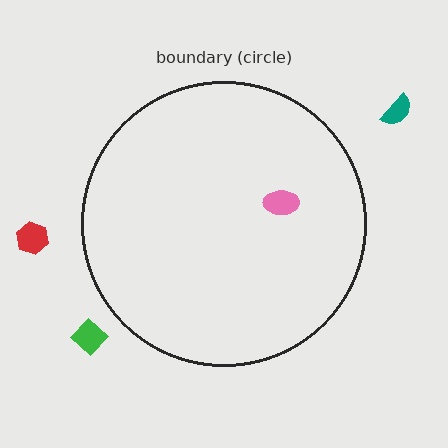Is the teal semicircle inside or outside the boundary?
Outside.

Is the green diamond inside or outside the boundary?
Outside.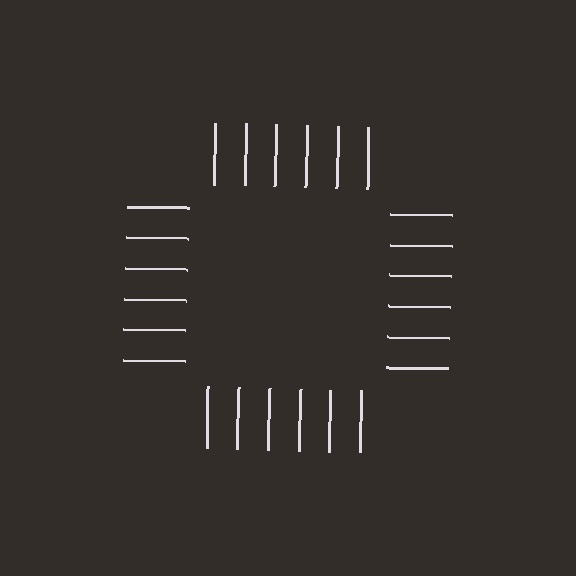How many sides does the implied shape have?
4 sides — the line-ends trace a square.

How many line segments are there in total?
24 — 6 along each of the 4 edges.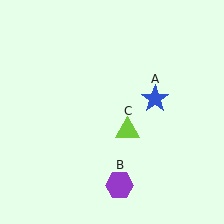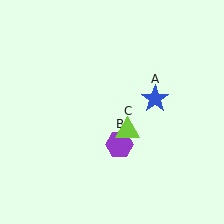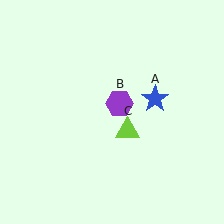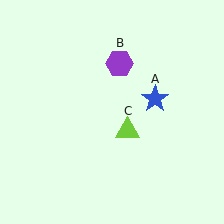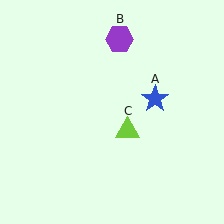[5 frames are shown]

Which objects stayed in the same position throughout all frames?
Blue star (object A) and lime triangle (object C) remained stationary.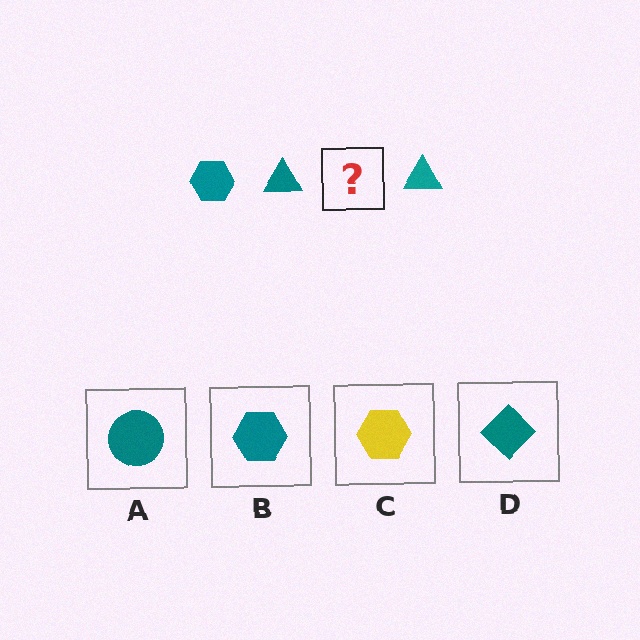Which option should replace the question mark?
Option B.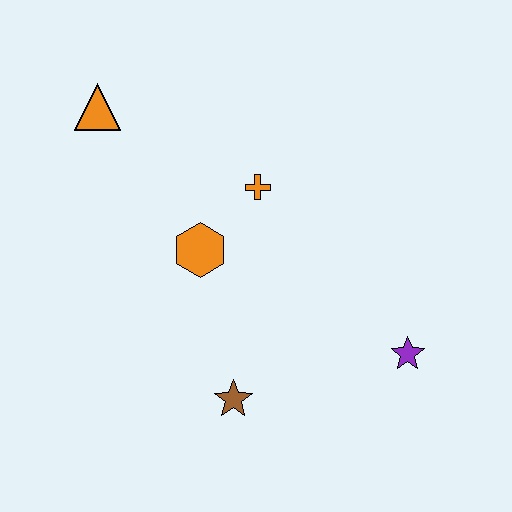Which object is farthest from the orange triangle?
The purple star is farthest from the orange triangle.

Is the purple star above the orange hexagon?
No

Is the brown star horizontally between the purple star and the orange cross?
No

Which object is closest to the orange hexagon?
The orange cross is closest to the orange hexagon.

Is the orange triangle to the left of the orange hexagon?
Yes